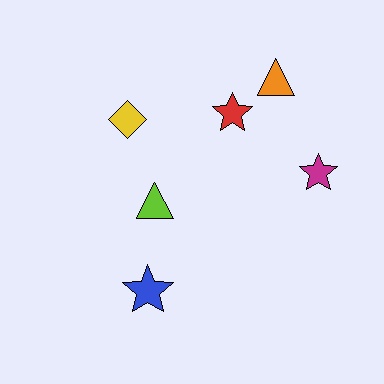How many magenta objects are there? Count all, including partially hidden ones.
There is 1 magenta object.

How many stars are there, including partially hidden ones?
There are 3 stars.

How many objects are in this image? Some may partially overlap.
There are 6 objects.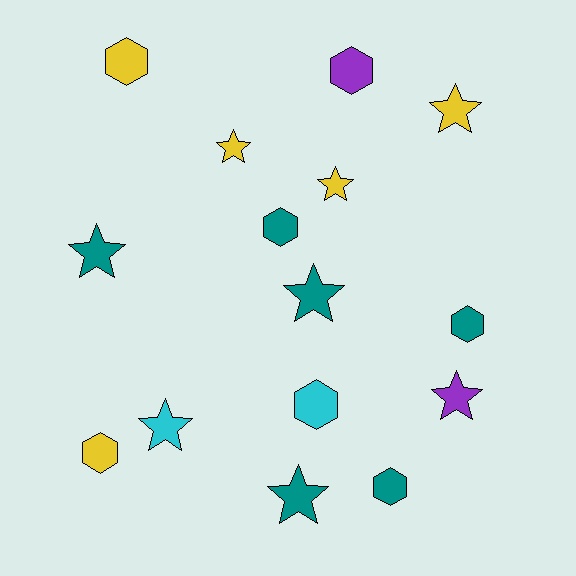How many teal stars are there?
There are 3 teal stars.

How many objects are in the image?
There are 15 objects.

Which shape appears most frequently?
Star, with 8 objects.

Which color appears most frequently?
Teal, with 6 objects.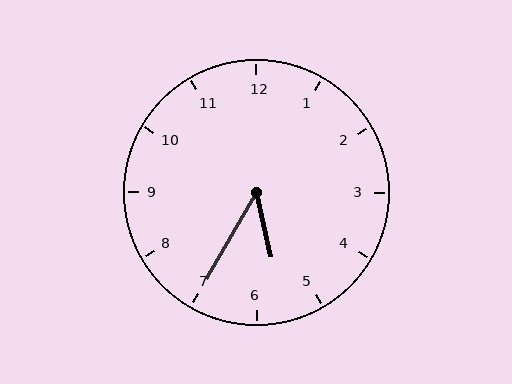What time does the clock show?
5:35.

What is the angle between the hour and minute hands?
Approximately 42 degrees.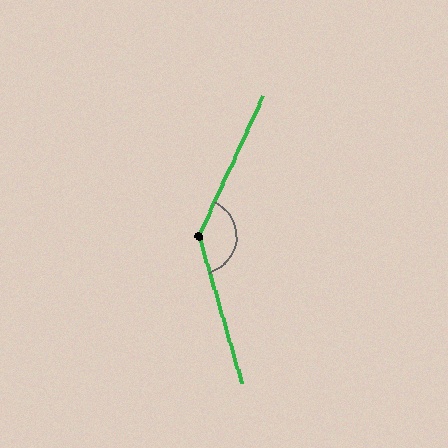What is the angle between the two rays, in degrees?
Approximately 139 degrees.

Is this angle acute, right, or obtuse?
It is obtuse.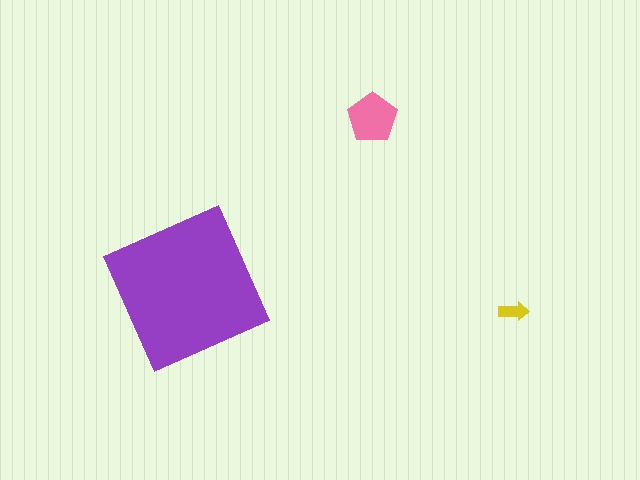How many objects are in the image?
There are 3 objects in the image.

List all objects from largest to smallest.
The purple square, the pink pentagon, the yellow arrow.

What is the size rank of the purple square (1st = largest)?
1st.